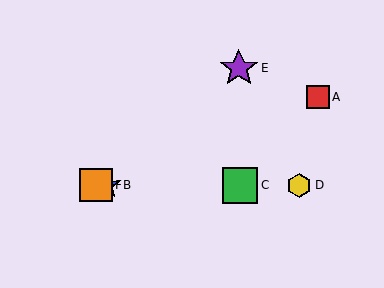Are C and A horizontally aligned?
No, C is at y≈185 and A is at y≈97.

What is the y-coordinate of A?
Object A is at y≈97.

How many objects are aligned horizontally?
4 objects (B, C, D, F) are aligned horizontally.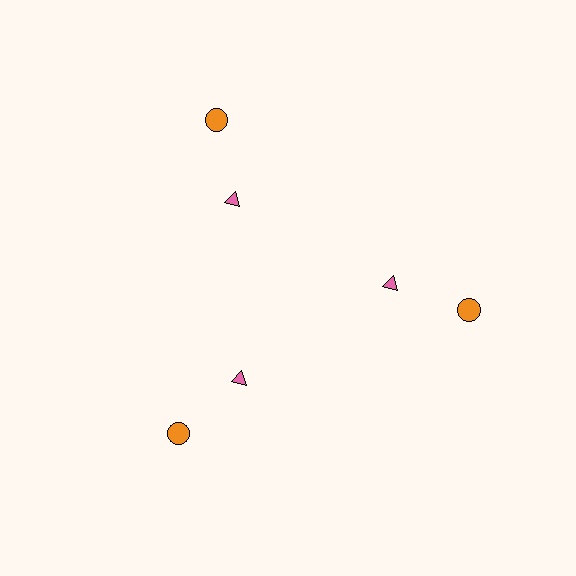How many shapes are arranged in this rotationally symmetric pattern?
There are 6 shapes, arranged in 3 groups of 2.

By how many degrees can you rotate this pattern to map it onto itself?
The pattern maps onto itself every 120 degrees of rotation.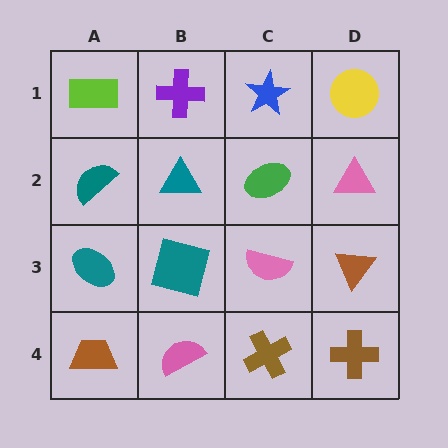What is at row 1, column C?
A blue star.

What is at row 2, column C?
A green ellipse.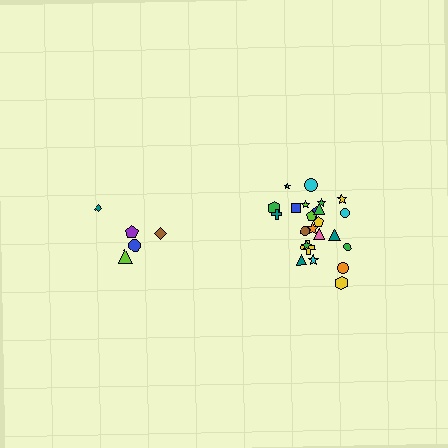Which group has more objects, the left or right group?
The right group.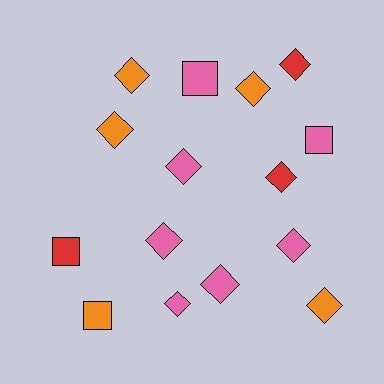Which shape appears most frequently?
Diamond, with 11 objects.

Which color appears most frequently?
Pink, with 7 objects.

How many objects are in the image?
There are 15 objects.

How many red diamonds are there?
There are 2 red diamonds.